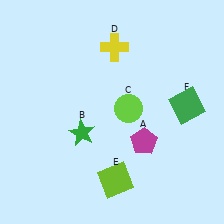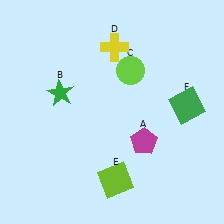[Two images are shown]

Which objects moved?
The objects that moved are: the green star (B), the lime circle (C).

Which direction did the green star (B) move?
The green star (B) moved up.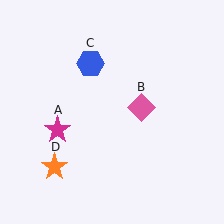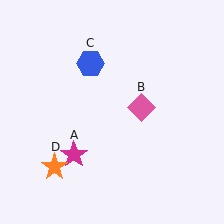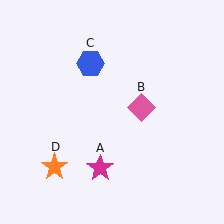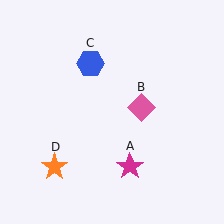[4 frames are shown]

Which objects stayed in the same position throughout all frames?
Pink diamond (object B) and blue hexagon (object C) and orange star (object D) remained stationary.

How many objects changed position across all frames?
1 object changed position: magenta star (object A).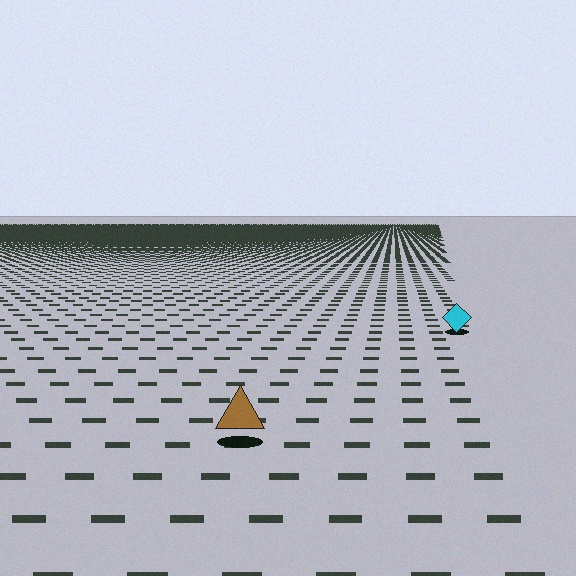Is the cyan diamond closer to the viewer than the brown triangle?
No. The brown triangle is closer — you can tell from the texture gradient: the ground texture is coarser near it.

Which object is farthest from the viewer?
The cyan diamond is farthest from the viewer. It appears smaller and the ground texture around it is denser.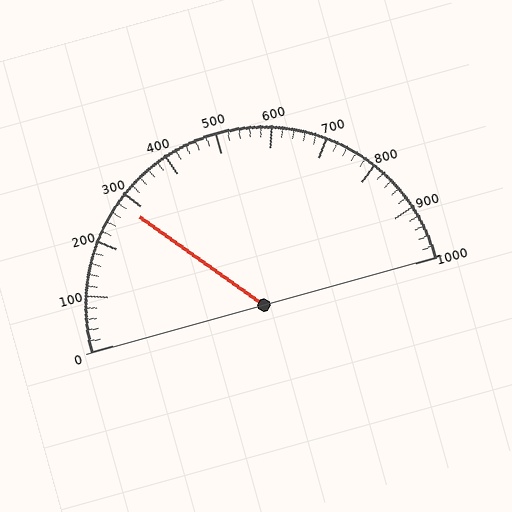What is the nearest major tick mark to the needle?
The nearest major tick mark is 300.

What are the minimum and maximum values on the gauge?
The gauge ranges from 0 to 1000.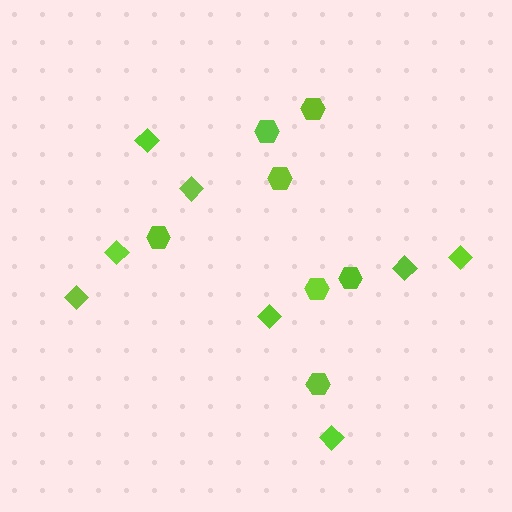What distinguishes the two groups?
There are 2 groups: one group of diamonds (8) and one group of hexagons (7).